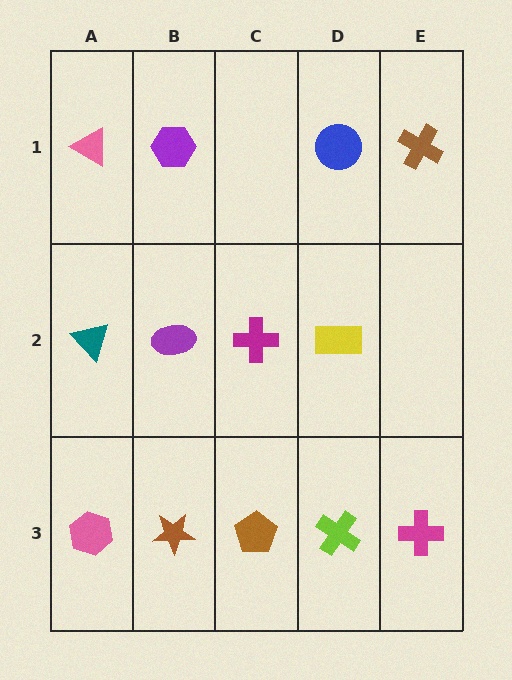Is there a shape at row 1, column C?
No, that cell is empty.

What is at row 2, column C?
A magenta cross.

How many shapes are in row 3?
5 shapes.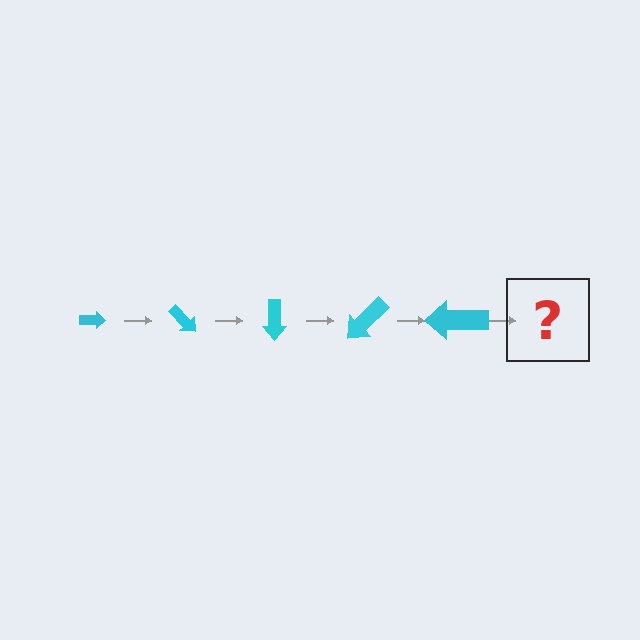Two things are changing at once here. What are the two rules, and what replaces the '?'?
The two rules are that the arrow grows larger each step and it rotates 45 degrees each step. The '?' should be an arrow, larger than the previous one and rotated 225 degrees from the start.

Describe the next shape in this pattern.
It should be an arrow, larger than the previous one and rotated 225 degrees from the start.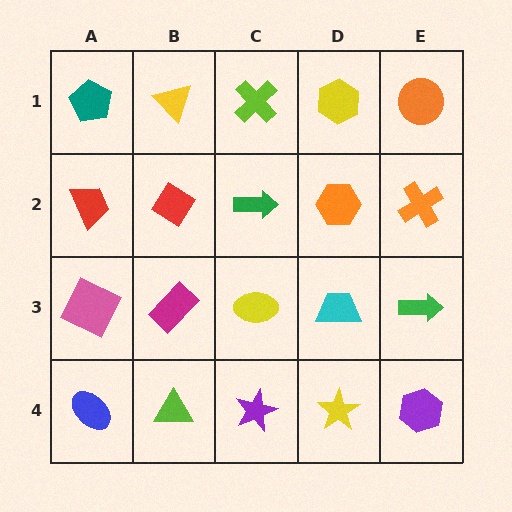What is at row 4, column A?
A blue ellipse.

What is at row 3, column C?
A yellow ellipse.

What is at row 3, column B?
A magenta rectangle.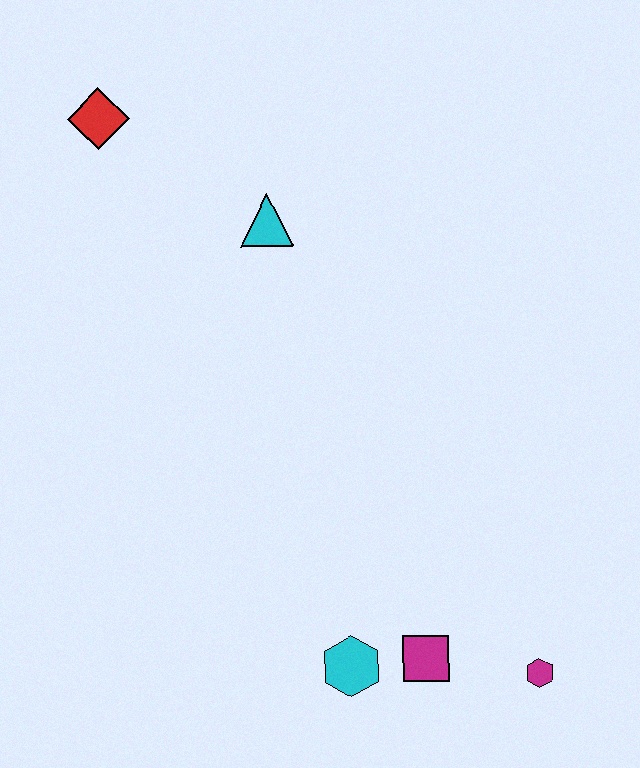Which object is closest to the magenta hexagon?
The magenta square is closest to the magenta hexagon.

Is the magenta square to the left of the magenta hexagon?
Yes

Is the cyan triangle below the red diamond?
Yes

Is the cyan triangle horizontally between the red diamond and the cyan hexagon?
Yes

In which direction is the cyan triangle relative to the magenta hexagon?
The cyan triangle is above the magenta hexagon.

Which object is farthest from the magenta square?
The red diamond is farthest from the magenta square.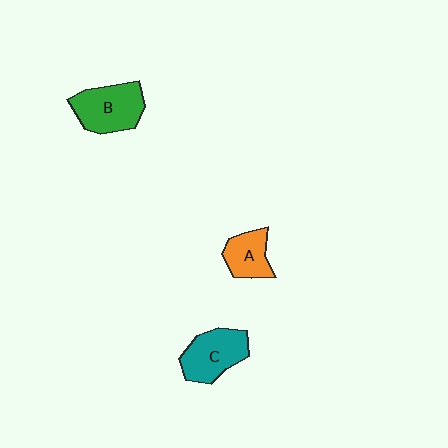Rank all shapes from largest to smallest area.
From largest to smallest: B (green), C (teal), A (orange).